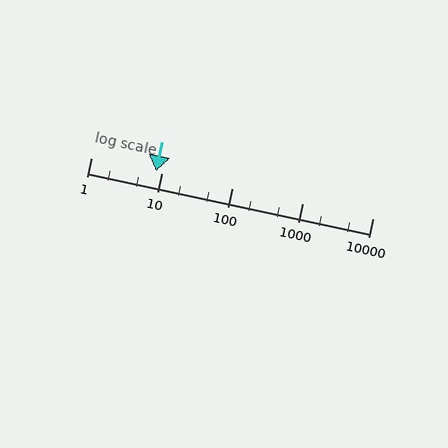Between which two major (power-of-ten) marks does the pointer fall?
The pointer is between 1 and 10.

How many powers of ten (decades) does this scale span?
The scale spans 4 decades, from 1 to 10000.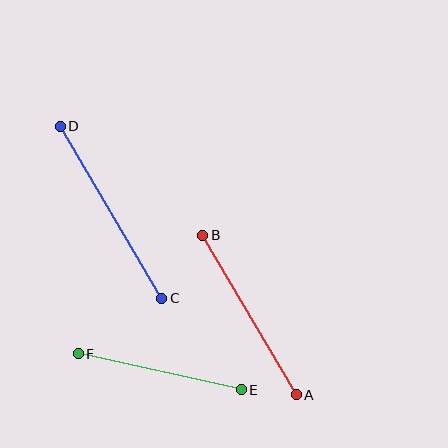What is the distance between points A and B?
The distance is approximately 185 pixels.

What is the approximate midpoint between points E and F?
The midpoint is at approximately (160, 372) pixels.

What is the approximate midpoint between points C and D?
The midpoint is at approximately (111, 212) pixels.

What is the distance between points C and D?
The distance is approximately 200 pixels.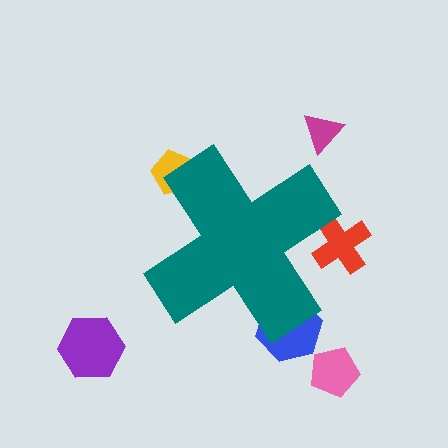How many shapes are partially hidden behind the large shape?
3 shapes are partially hidden.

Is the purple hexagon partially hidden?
No, the purple hexagon is fully visible.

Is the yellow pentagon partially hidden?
Yes, the yellow pentagon is partially hidden behind the teal cross.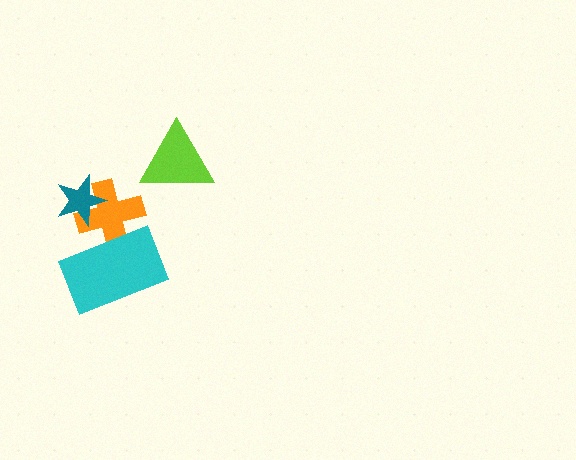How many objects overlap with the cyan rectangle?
1 object overlaps with the cyan rectangle.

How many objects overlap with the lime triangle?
0 objects overlap with the lime triangle.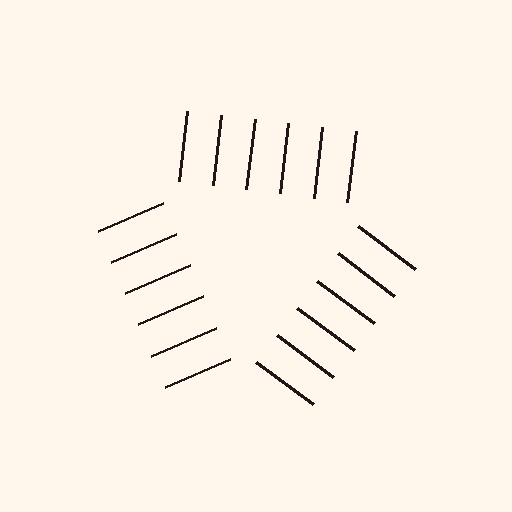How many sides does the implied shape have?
3 sides — the line-ends trace a triangle.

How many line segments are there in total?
18 — 6 along each of the 3 edges.